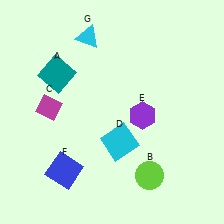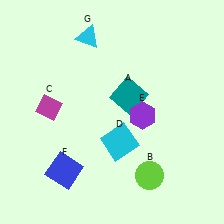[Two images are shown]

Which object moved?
The teal square (A) moved right.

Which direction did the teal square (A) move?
The teal square (A) moved right.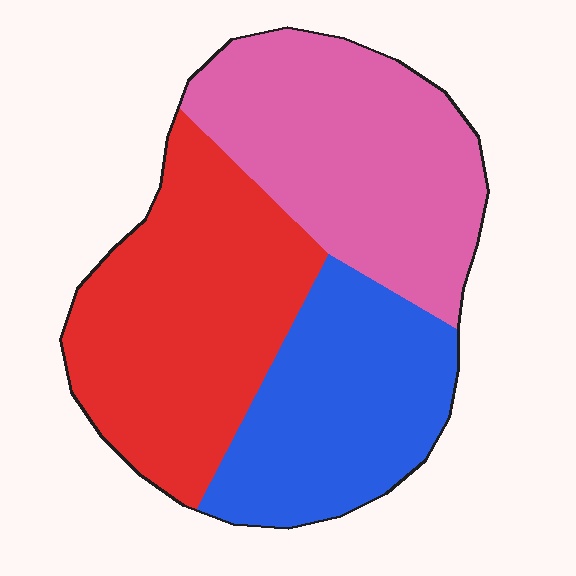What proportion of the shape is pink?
Pink takes up about one third (1/3) of the shape.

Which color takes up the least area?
Blue, at roughly 30%.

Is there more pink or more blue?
Pink.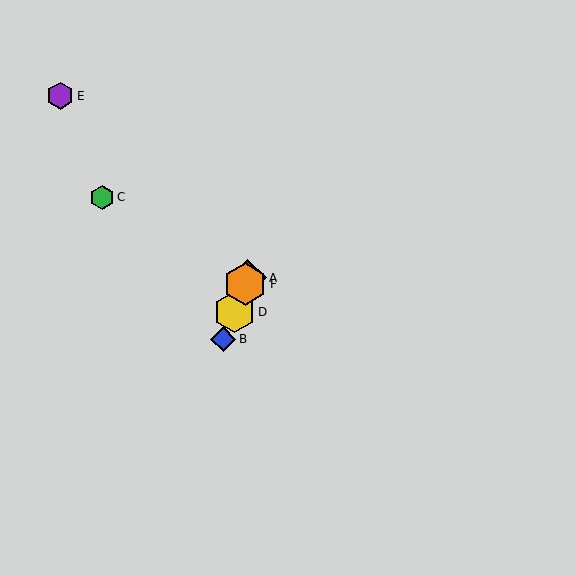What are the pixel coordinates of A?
Object A is at (248, 278).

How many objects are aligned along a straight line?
4 objects (A, B, D, F) are aligned along a straight line.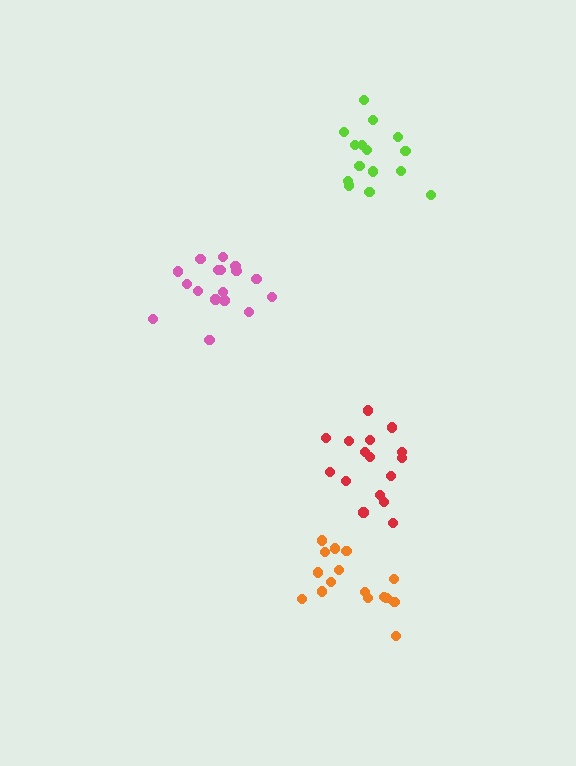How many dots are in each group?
Group 1: 16 dots, Group 2: 16 dots, Group 3: 17 dots, Group 4: 15 dots (64 total).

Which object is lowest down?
The orange cluster is bottommost.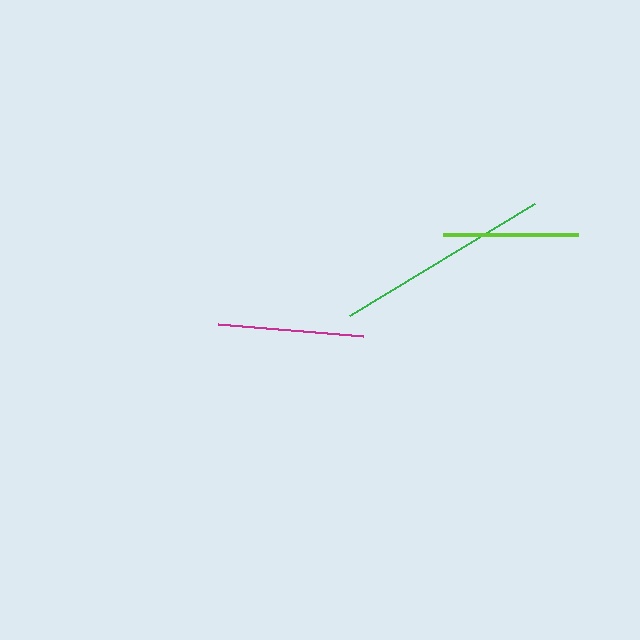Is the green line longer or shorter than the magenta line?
The green line is longer than the magenta line.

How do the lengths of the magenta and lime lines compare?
The magenta and lime lines are approximately the same length.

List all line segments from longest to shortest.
From longest to shortest: green, magenta, lime.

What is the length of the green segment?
The green segment is approximately 216 pixels long.